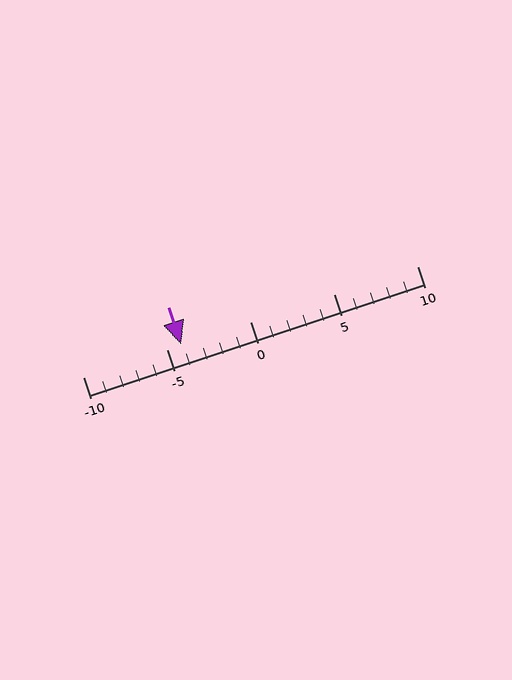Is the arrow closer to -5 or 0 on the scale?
The arrow is closer to -5.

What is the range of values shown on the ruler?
The ruler shows values from -10 to 10.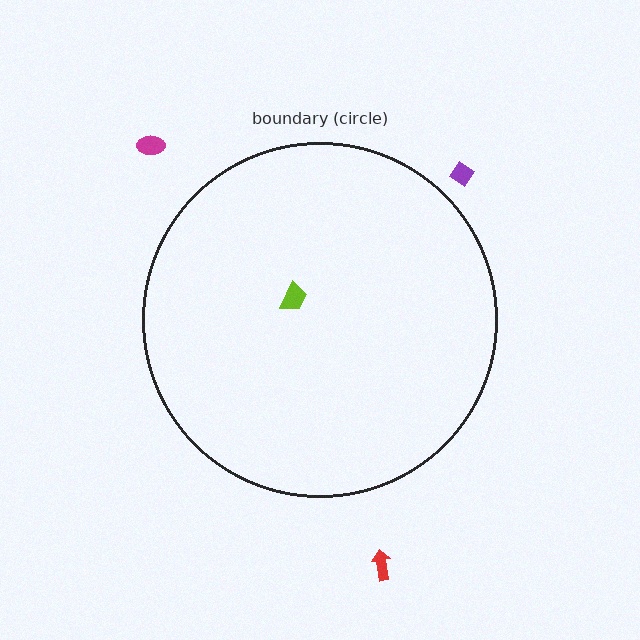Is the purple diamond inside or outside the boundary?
Outside.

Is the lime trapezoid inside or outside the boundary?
Inside.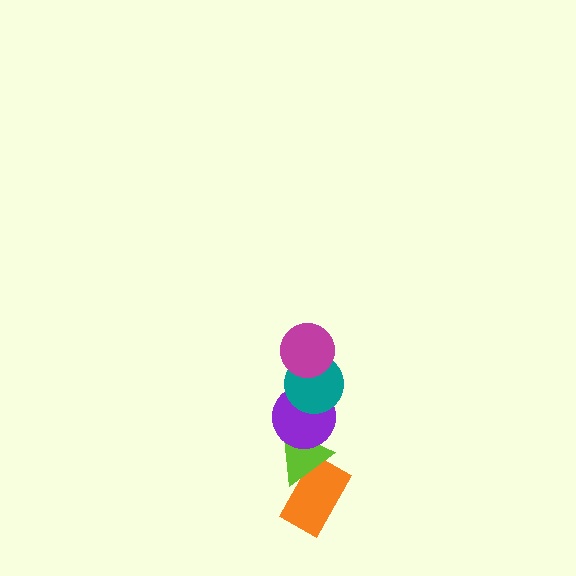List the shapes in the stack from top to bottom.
From top to bottom: the magenta circle, the teal circle, the purple circle, the lime triangle, the orange rectangle.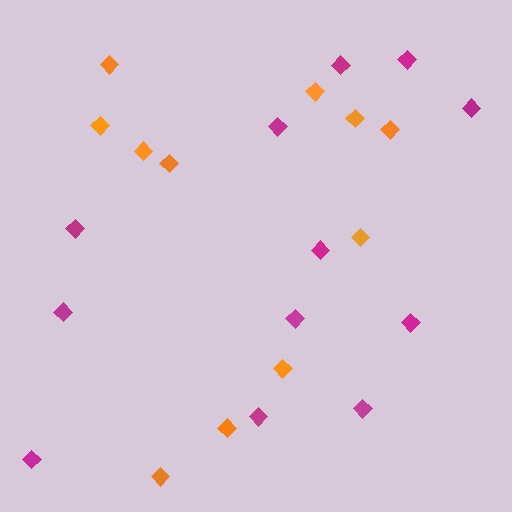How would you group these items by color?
There are 2 groups: one group of magenta diamonds (12) and one group of orange diamonds (11).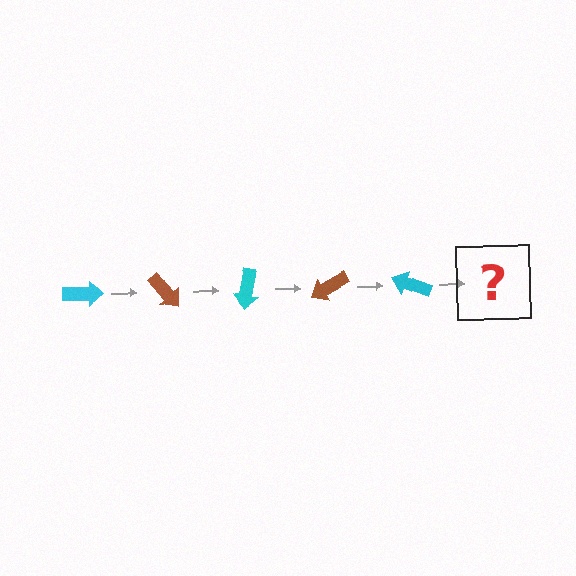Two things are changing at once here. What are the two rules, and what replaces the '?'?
The two rules are that it rotates 50 degrees each step and the color cycles through cyan and brown. The '?' should be a brown arrow, rotated 250 degrees from the start.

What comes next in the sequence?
The next element should be a brown arrow, rotated 250 degrees from the start.